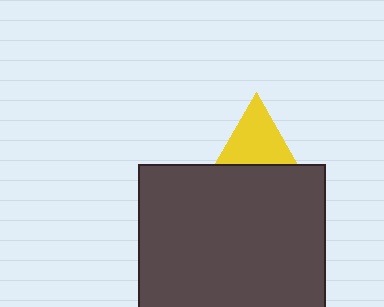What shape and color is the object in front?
The object in front is a dark gray square.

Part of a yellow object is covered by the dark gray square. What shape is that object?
It is a triangle.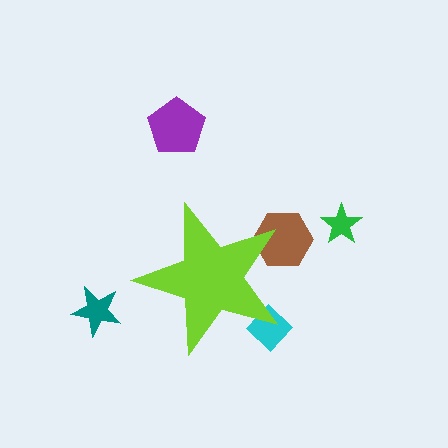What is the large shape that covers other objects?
A lime star.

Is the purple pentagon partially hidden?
No, the purple pentagon is fully visible.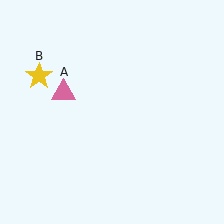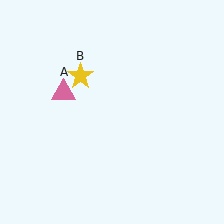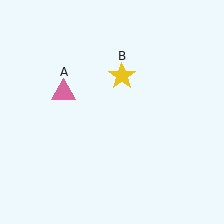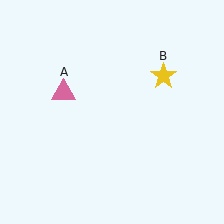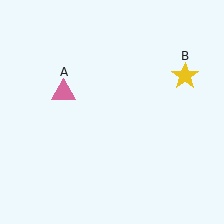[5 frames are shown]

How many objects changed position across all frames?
1 object changed position: yellow star (object B).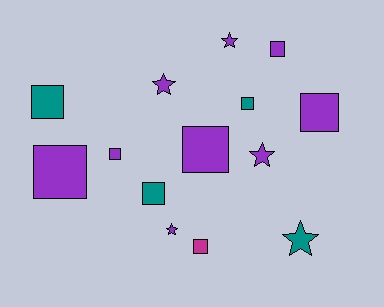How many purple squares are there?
There are 5 purple squares.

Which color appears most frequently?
Purple, with 9 objects.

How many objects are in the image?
There are 14 objects.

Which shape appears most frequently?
Square, with 9 objects.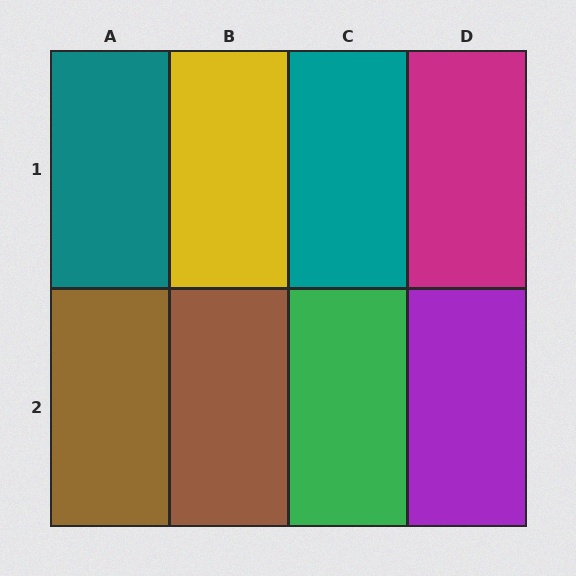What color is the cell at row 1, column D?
Magenta.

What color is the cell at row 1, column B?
Yellow.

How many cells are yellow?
1 cell is yellow.